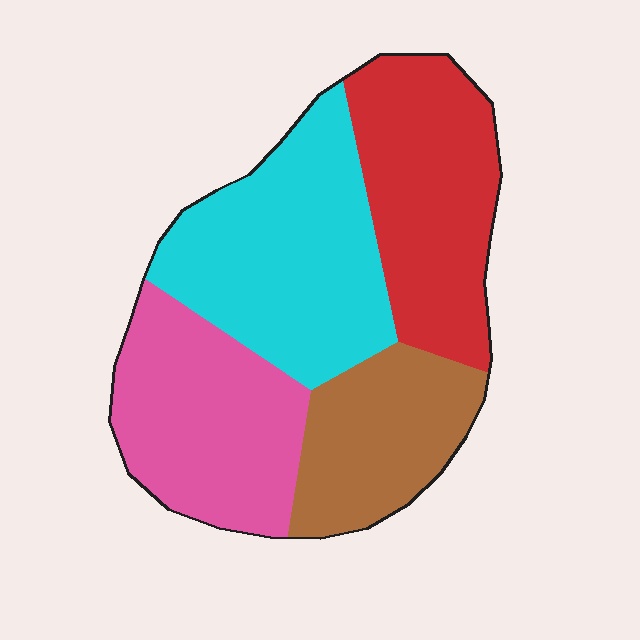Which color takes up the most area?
Cyan, at roughly 30%.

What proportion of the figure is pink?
Pink covers about 25% of the figure.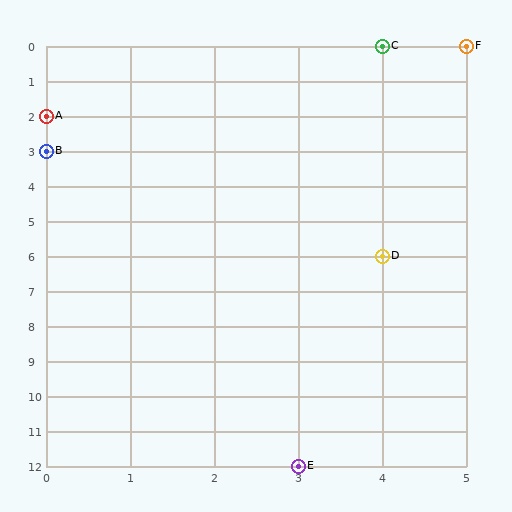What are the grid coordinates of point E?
Point E is at grid coordinates (3, 12).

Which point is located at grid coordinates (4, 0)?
Point C is at (4, 0).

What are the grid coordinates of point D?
Point D is at grid coordinates (4, 6).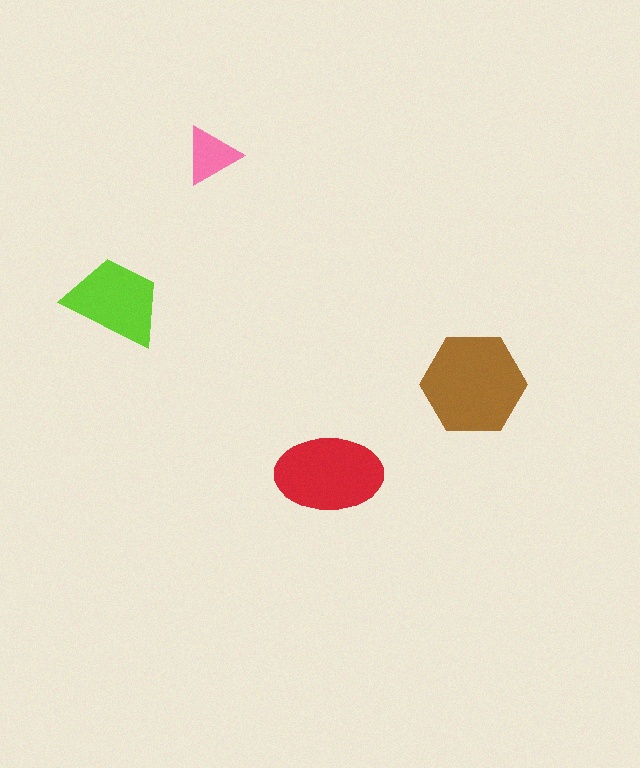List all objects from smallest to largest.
The pink triangle, the lime trapezoid, the red ellipse, the brown hexagon.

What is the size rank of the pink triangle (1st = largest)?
4th.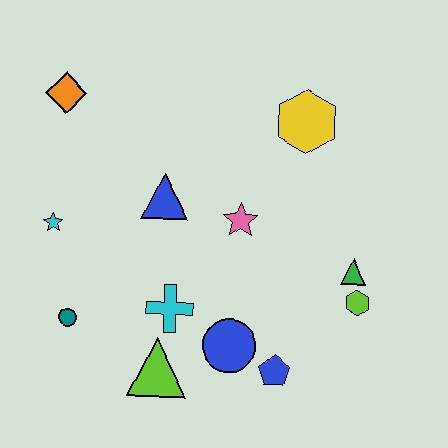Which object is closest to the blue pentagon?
The blue circle is closest to the blue pentagon.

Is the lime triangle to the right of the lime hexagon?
No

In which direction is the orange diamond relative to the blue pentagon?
The orange diamond is above the blue pentagon.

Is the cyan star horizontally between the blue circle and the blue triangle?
No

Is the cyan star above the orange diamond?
No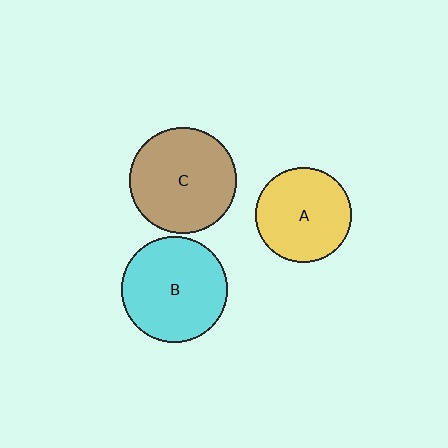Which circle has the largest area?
Circle C (brown).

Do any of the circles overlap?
No, none of the circles overlap.